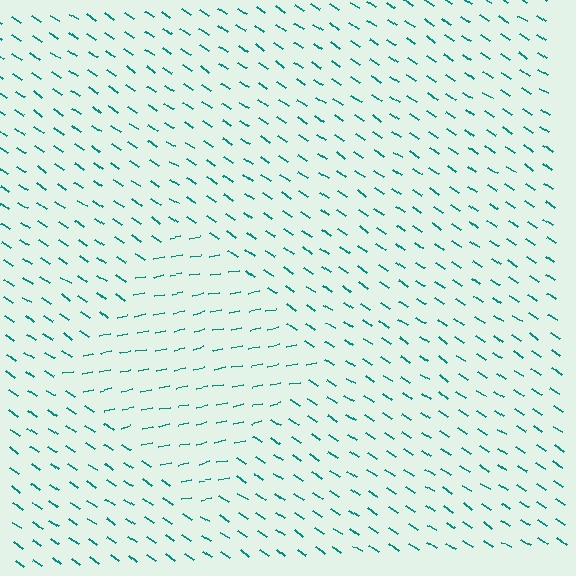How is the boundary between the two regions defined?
The boundary is defined purely by a change in line orientation (approximately 45 degrees difference). All lines are the same color and thickness.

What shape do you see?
I see a diamond.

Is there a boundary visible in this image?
Yes, there is a texture boundary formed by a change in line orientation.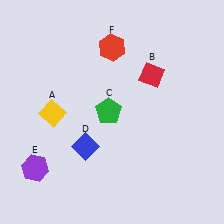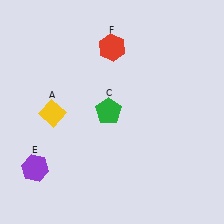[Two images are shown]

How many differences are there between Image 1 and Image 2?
There are 2 differences between the two images.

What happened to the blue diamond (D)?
The blue diamond (D) was removed in Image 2. It was in the bottom-left area of Image 1.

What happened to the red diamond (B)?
The red diamond (B) was removed in Image 2. It was in the top-right area of Image 1.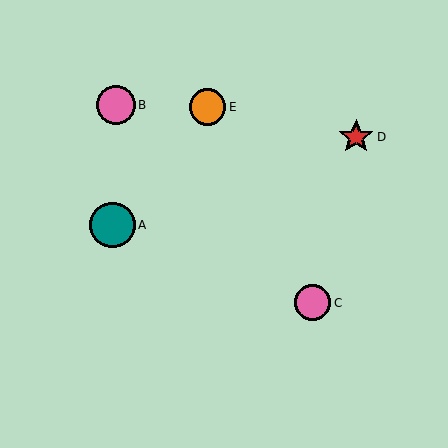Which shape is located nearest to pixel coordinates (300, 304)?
The pink circle (labeled C) at (313, 303) is nearest to that location.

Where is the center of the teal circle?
The center of the teal circle is at (112, 225).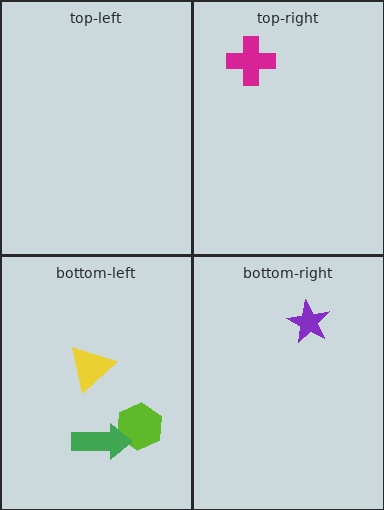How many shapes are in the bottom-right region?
1.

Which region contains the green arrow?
The bottom-left region.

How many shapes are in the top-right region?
1.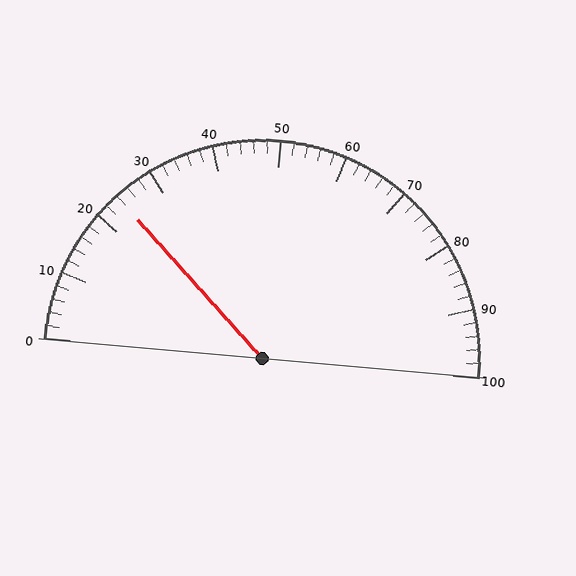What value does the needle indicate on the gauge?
The needle indicates approximately 24.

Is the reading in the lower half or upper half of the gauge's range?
The reading is in the lower half of the range (0 to 100).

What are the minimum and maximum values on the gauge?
The gauge ranges from 0 to 100.